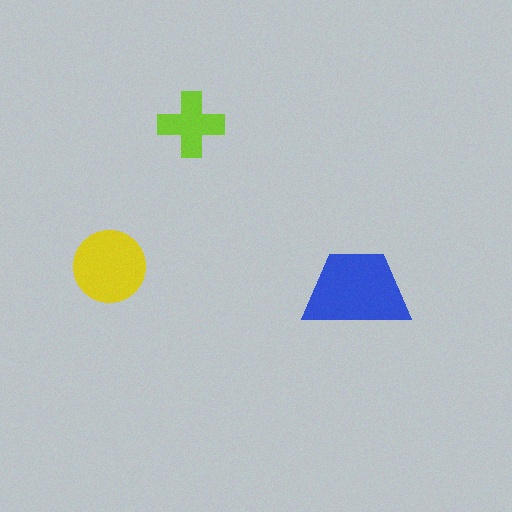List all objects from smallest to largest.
The lime cross, the yellow circle, the blue trapezoid.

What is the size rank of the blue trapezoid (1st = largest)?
1st.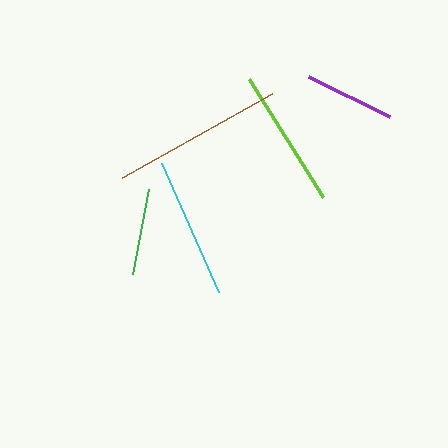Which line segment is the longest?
The brown line is the longest at approximately 172 pixels.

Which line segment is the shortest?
The green line is the shortest at approximately 86 pixels.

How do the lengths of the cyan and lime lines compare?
The cyan and lime lines are approximately the same length.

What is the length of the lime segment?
The lime segment is approximately 139 pixels long.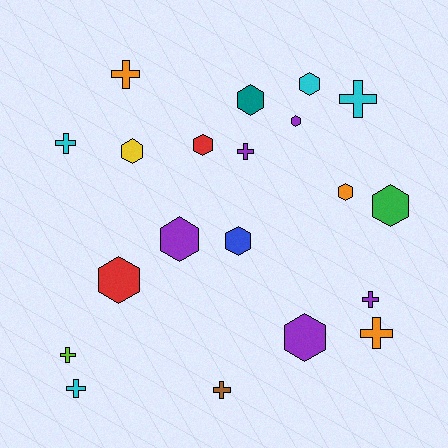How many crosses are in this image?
There are 9 crosses.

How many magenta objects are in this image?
There are no magenta objects.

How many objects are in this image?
There are 20 objects.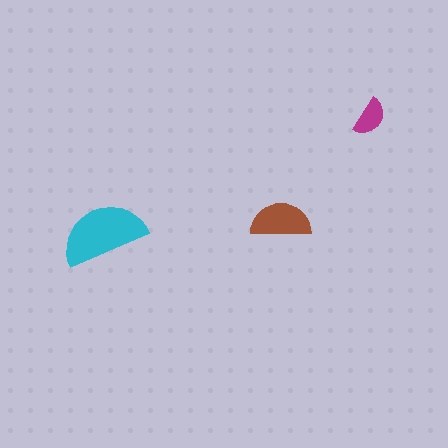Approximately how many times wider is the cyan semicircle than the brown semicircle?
About 1.5 times wider.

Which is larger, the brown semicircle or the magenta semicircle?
The brown one.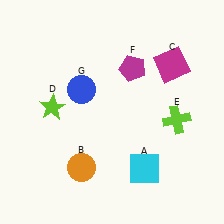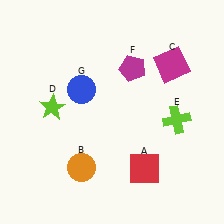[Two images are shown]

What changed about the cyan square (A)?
In Image 1, A is cyan. In Image 2, it changed to red.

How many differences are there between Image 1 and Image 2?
There is 1 difference between the two images.